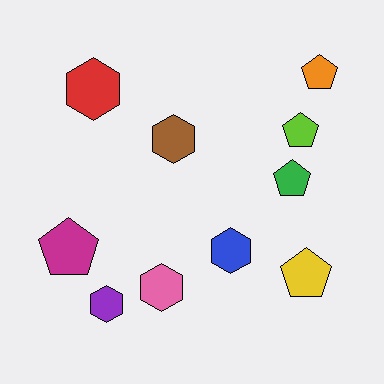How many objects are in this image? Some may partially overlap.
There are 10 objects.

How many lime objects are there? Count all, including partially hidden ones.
There is 1 lime object.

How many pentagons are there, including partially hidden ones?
There are 5 pentagons.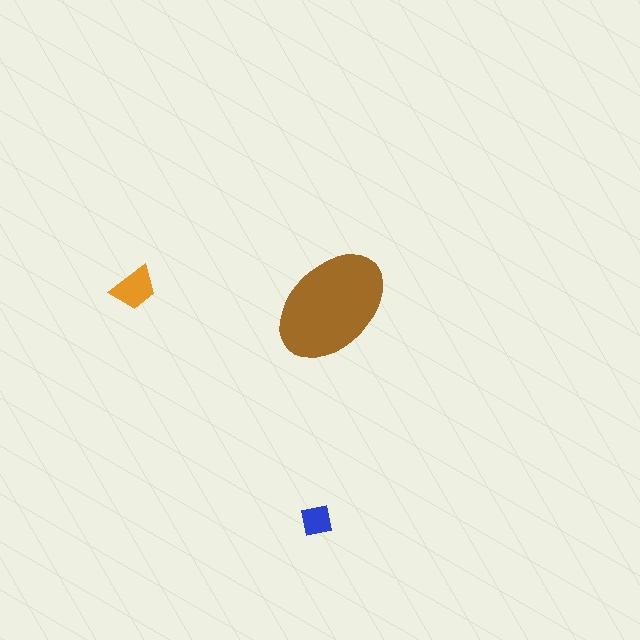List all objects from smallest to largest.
The blue square, the orange trapezoid, the brown ellipse.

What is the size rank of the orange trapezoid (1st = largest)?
2nd.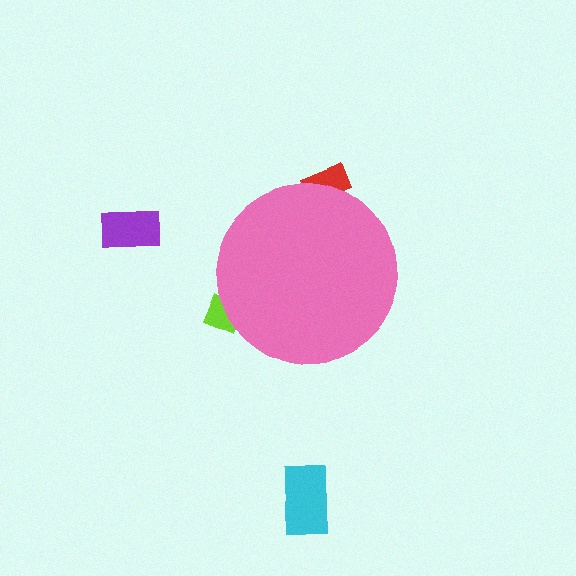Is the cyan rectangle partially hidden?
No, the cyan rectangle is fully visible.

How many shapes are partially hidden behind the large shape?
2 shapes are partially hidden.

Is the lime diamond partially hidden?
Yes, the lime diamond is partially hidden behind the pink circle.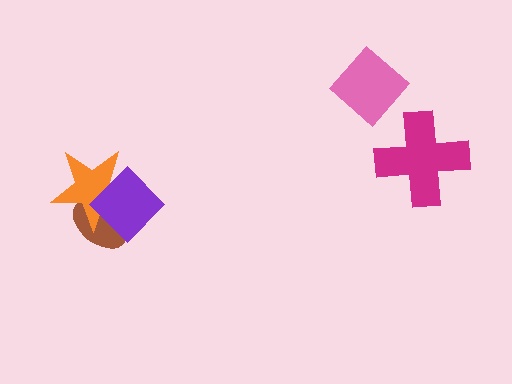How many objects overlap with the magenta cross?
0 objects overlap with the magenta cross.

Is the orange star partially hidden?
Yes, it is partially covered by another shape.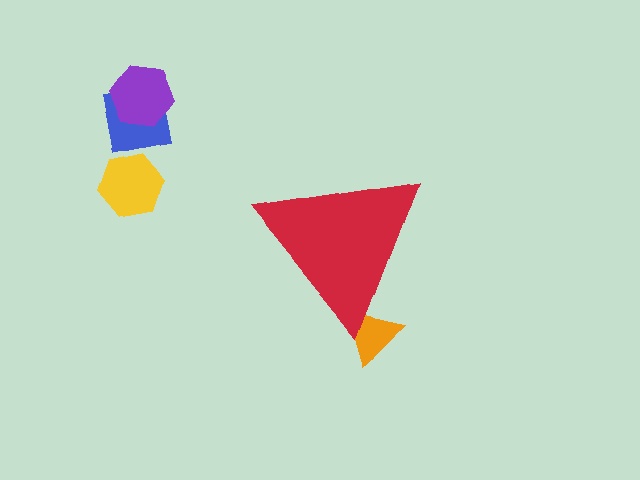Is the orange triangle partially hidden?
Yes, the orange triangle is partially hidden behind the red triangle.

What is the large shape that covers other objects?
A red triangle.